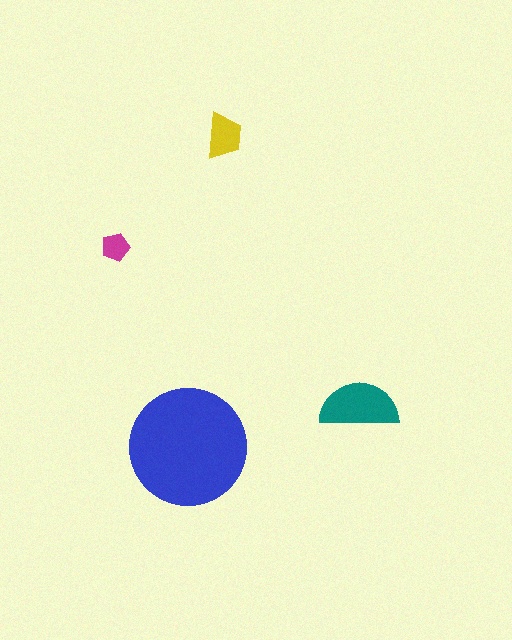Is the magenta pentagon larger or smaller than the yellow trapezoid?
Smaller.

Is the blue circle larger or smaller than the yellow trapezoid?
Larger.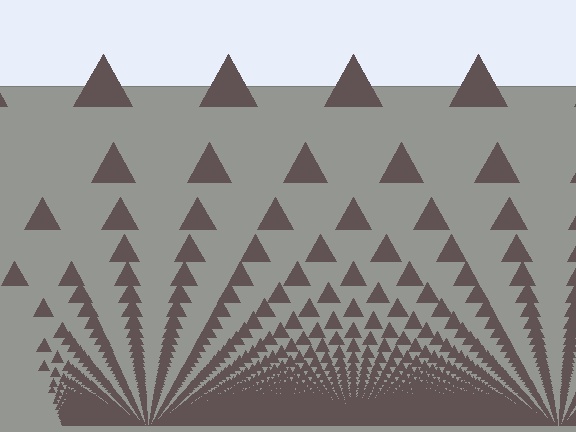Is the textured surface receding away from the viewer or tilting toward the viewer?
The surface appears to tilt toward the viewer. Texture elements get larger and sparser toward the top.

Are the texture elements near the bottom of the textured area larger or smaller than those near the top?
Smaller. The gradient is inverted — elements near the bottom are smaller and denser.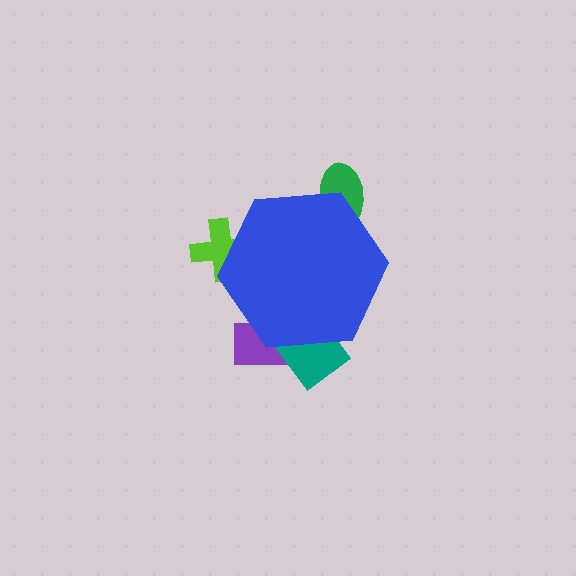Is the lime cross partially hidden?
Yes, the lime cross is partially hidden behind the blue hexagon.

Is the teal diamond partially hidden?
Yes, the teal diamond is partially hidden behind the blue hexagon.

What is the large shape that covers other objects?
A blue hexagon.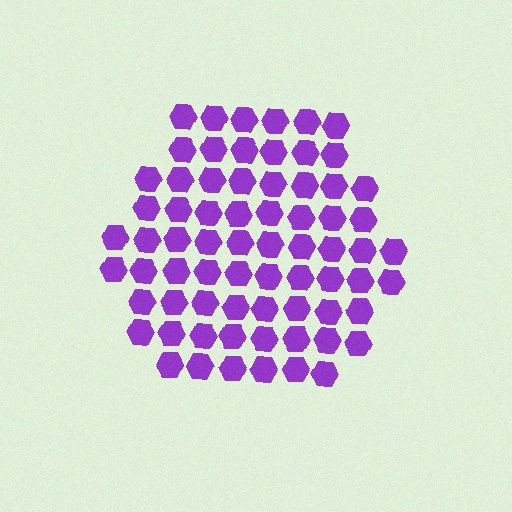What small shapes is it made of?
It is made of small hexagons.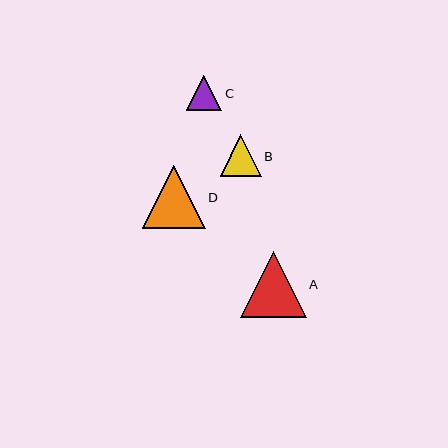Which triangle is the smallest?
Triangle C is the smallest with a size of approximately 36 pixels.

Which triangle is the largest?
Triangle A is the largest with a size of approximately 66 pixels.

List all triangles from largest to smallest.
From largest to smallest: A, D, B, C.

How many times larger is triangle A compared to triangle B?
Triangle A is approximately 1.6 times the size of triangle B.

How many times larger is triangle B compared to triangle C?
Triangle B is approximately 1.2 times the size of triangle C.